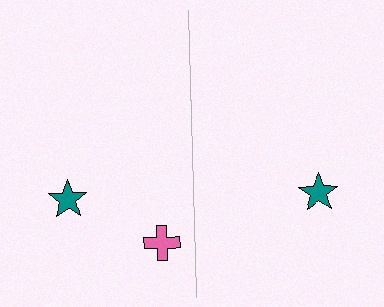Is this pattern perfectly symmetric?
No, the pattern is not perfectly symmetric. A pink cross is missing from the right side.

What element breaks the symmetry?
A pink cross is missing from the right side.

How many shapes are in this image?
There are 3 shapes in this image.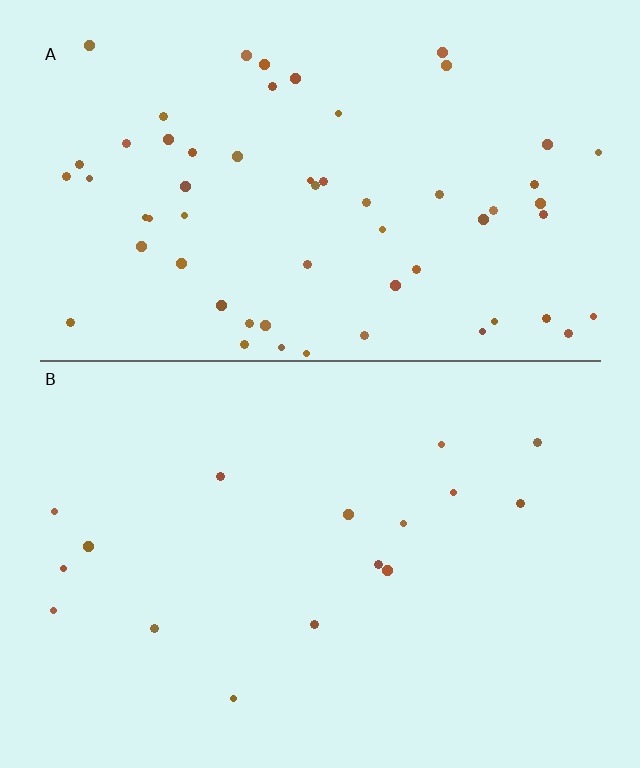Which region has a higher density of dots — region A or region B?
A (the top).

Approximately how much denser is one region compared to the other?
Approximately 3.7× — region A over region B.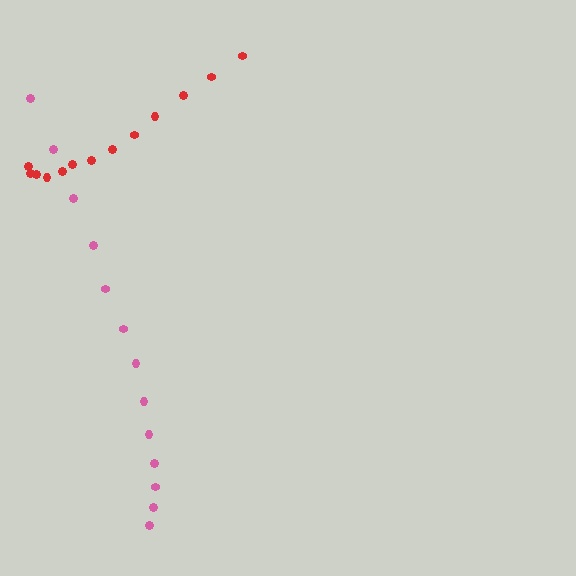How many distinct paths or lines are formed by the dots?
There are 2 distinct paths.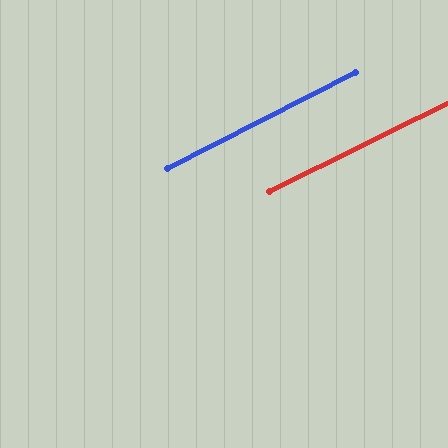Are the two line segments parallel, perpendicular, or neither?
Parallel — their directions differ by only 0.9°.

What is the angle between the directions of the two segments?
Approximately 1 degree.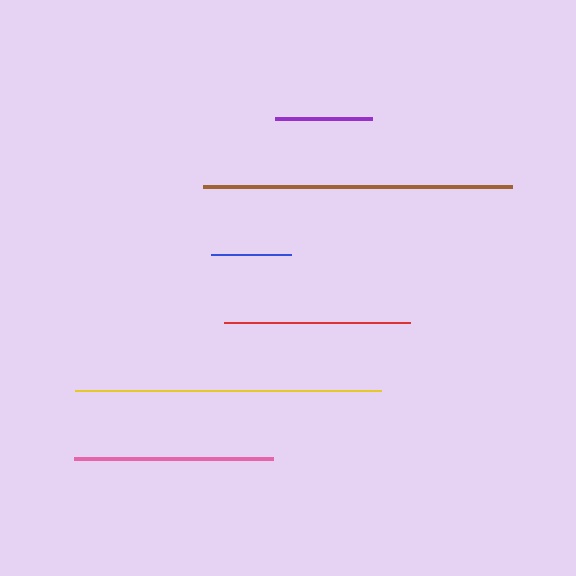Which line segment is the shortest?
The blue line is the shortest at approximately 79 pixels.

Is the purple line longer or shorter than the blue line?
The purple line is longer than the blue line.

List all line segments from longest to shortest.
From longest to shortest: brown, yellow, pink, red, purple, blue.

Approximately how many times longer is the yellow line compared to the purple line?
The yellow line is approximately 3.2 times the length of the purple line.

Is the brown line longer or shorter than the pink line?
The brown line is longer than the pink line.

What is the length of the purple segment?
The purple segment is approximately 96 pixels long.